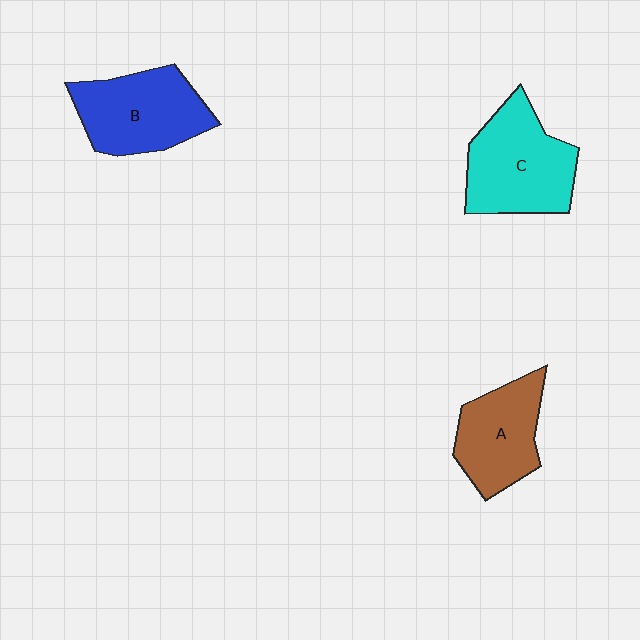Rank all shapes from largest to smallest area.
From largest to smallest: C (cyan), B (blue), A (brown).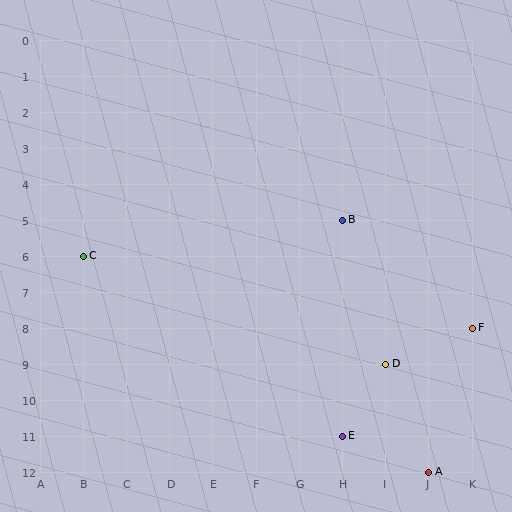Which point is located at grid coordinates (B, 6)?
Point C is at (B, 6).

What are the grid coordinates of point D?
Point D is at grid coordinates (I, 9).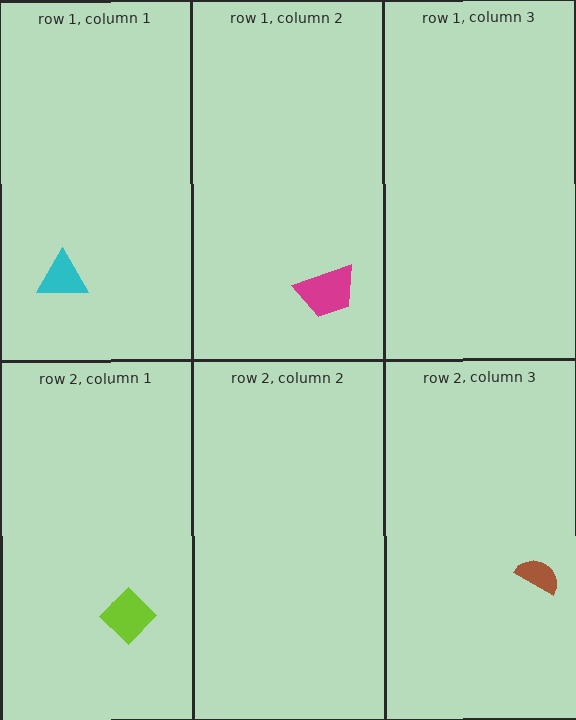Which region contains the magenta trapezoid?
The row 1, column 2 region.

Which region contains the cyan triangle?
The row 1, column 1 region.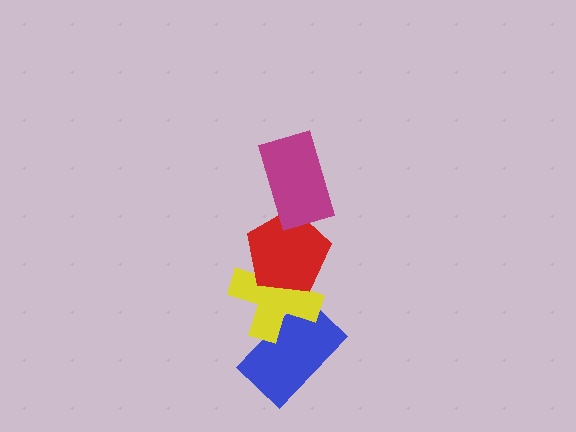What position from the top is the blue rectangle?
The blue rectangle is 4th from the top.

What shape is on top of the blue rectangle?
The yellow cross is on top of the blue rectangle.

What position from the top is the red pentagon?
The red pentagon is 2nd from the top.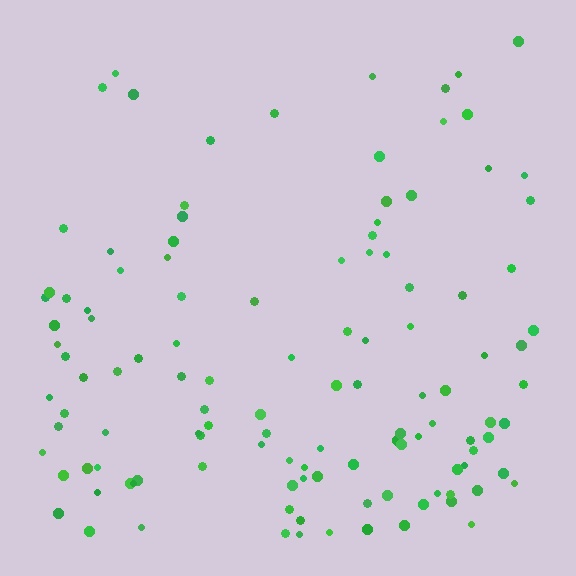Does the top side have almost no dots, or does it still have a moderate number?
Still a moderate number, just noticeably fewer than the bottom.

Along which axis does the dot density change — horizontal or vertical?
Vertical.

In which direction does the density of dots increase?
From top to bottom, with the bottom side densest.